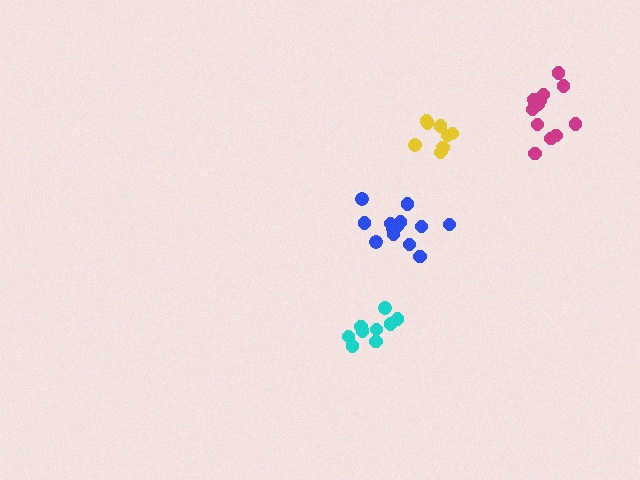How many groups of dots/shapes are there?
There are 4 groups.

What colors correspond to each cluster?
The clusters are colored: blue, cyan, magenta, yellow.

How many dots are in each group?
Group 1: 13 dots, Group 2: 9 dots, Group 3: 13 dots, Group 4: 9 dots (44 total).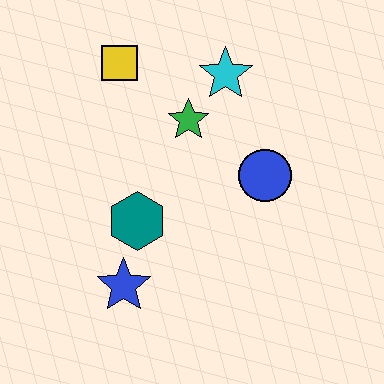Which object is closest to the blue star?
The teal hexagon is closest to the blue star.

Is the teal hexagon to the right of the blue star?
Yes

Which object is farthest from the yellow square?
The blue star is farthest from the yellow square.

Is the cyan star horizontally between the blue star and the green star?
No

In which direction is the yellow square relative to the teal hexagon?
The yellow square is above the teal hexagon.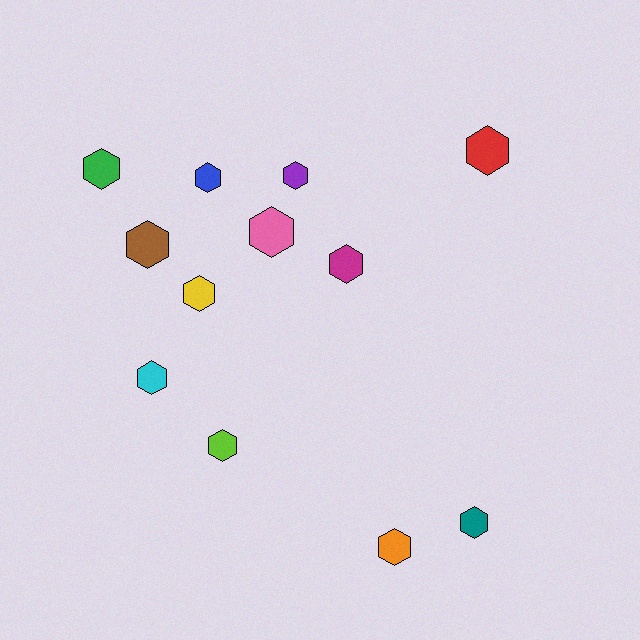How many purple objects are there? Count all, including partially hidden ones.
There is 1 purple object.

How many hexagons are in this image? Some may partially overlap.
There are 12 hexagons.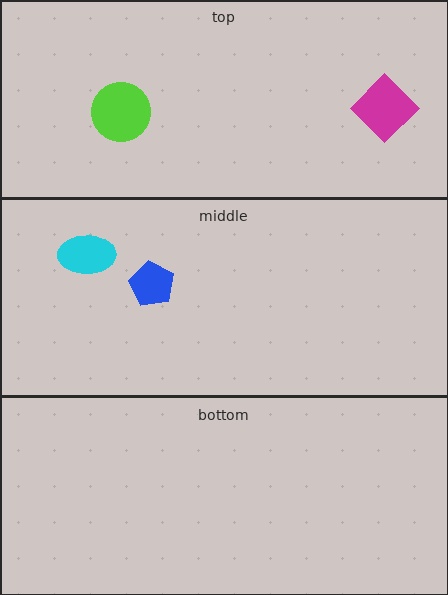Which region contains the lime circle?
The top region.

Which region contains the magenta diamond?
The top region.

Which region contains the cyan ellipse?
The middle region.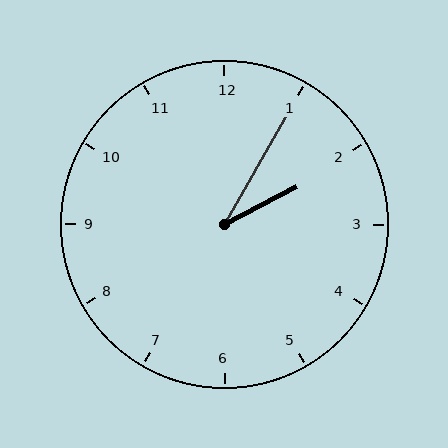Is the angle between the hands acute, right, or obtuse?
It is acute.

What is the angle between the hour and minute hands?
Approximately 32 degrees.